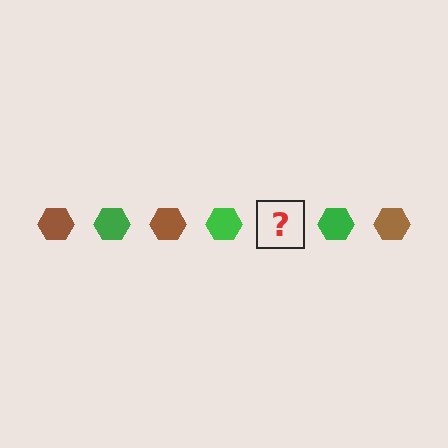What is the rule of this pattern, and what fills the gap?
The rule is that the pattern cycles through brown, green hexagons. The gap should be filled with a brown hexagon.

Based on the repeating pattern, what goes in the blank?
The blank should be a brown hexagon.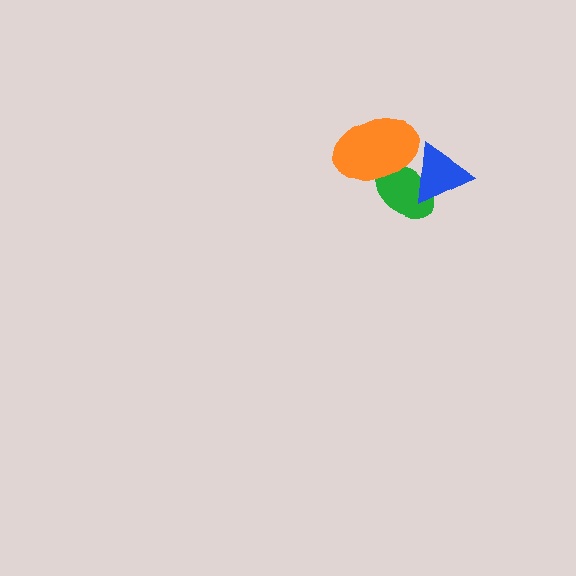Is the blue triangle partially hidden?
No, no other shape covers it.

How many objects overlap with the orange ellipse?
2 objects overlap with the orange ellipse.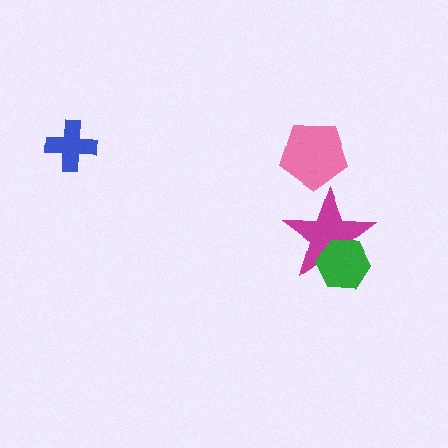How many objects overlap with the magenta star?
1 object overlaps with the magenta star.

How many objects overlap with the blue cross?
0 objects overlap with the blue cross.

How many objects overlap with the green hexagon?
1 object overlaps with the green hexagon.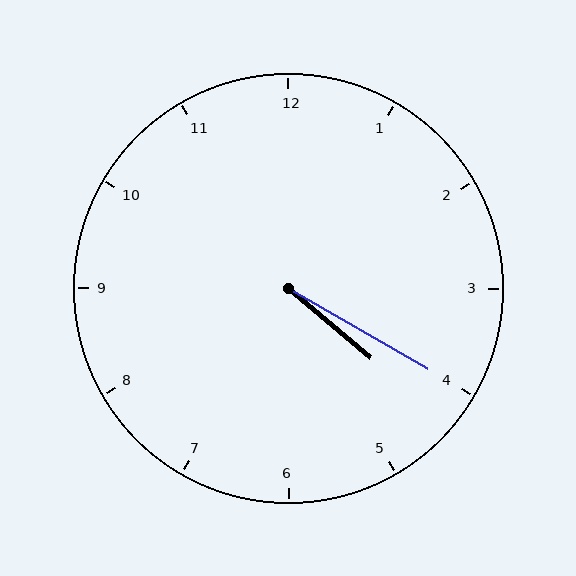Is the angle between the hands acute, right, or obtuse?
It is acute.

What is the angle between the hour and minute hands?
Approximately 10 degrees.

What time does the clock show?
4:20.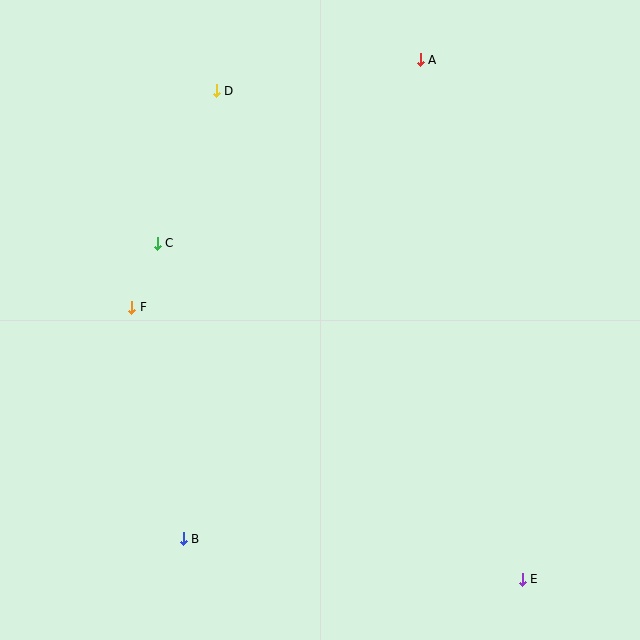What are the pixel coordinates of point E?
Point E is at (522, 579).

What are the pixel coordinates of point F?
Point F is at (132, 307).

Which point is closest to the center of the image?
Point C at (157, 243) is closest to the center.